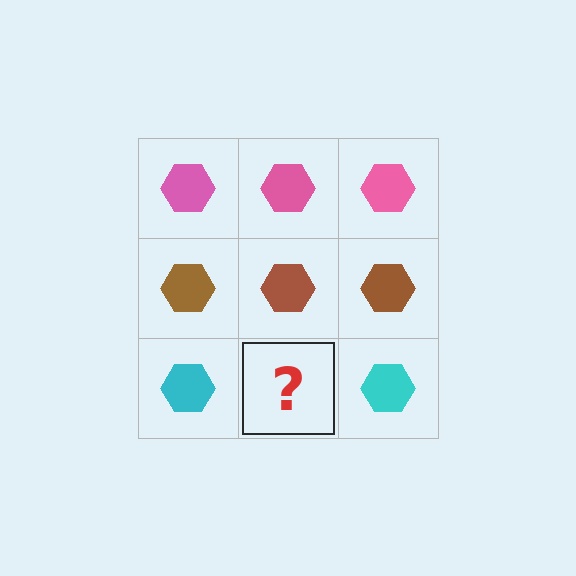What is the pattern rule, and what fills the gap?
The rule is that each row has a consistent color. The gap should be filled with a cyan hexagon.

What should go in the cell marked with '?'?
The missing cell should contain a cyan hexagon.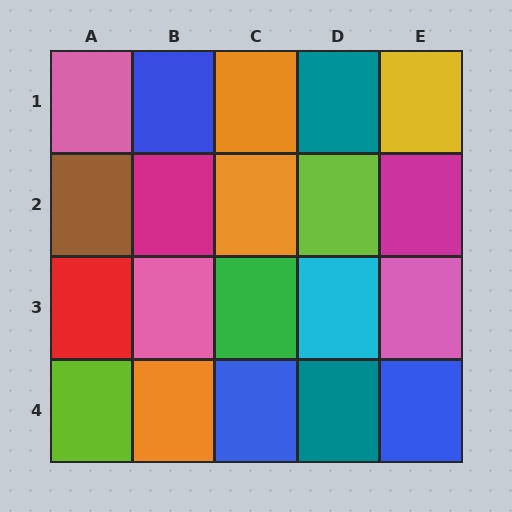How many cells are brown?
1 cell is brown.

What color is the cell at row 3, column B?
Pink.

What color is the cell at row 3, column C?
Green.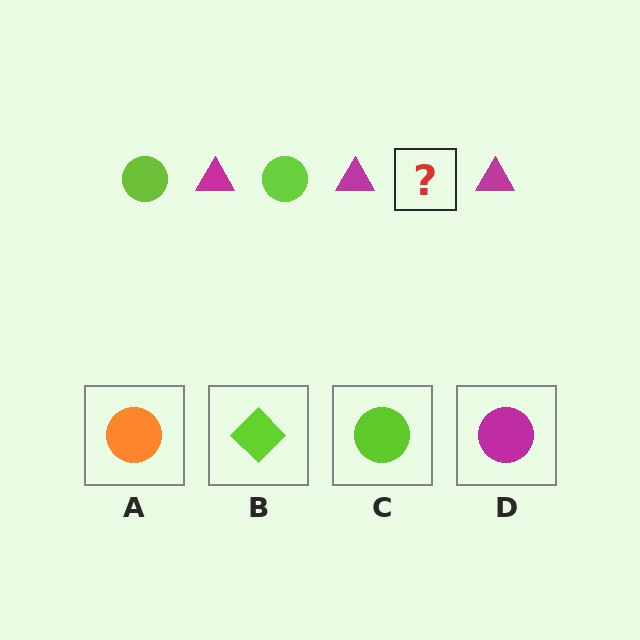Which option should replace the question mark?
Option C.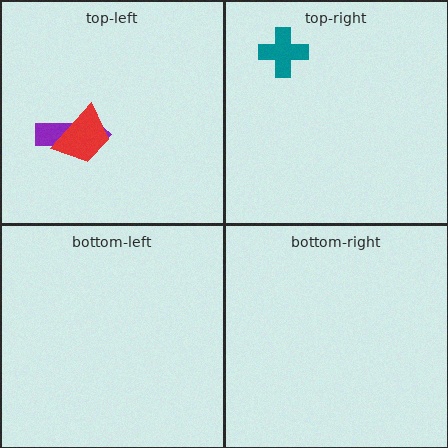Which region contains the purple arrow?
The top-left region.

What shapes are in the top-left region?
The purple arrow, the red trapezoid.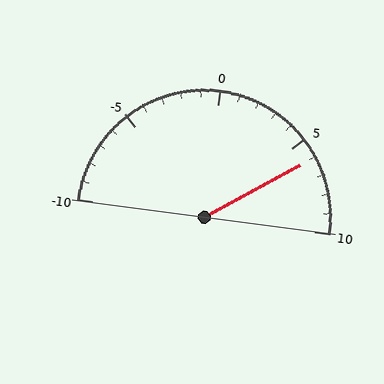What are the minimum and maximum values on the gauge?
The gauge ranges from -10 to 10.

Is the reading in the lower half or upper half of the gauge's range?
The reading is in the upper half of the range (-10 to 10).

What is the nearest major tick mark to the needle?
The nearest major tick mark is 5.